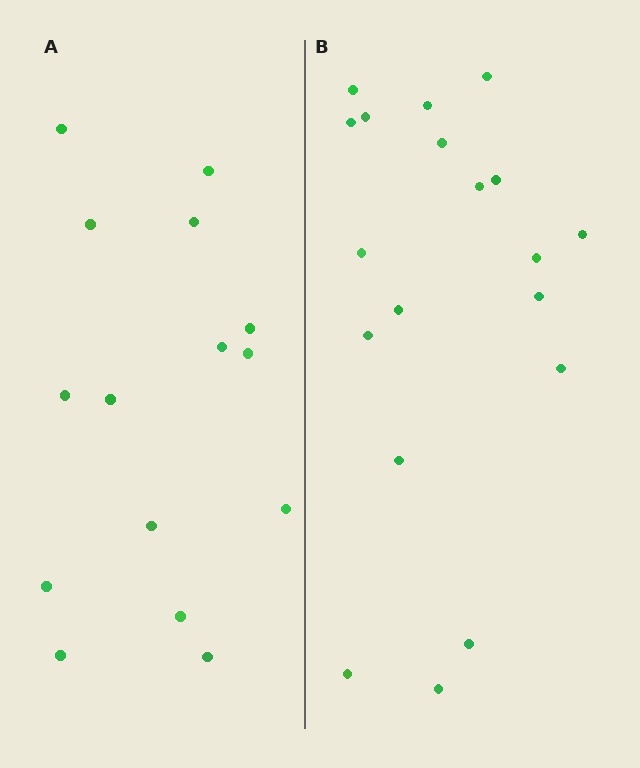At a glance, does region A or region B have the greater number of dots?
Region B (the right region) has more dots.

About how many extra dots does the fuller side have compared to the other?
Region B has about 4 more dots than region A.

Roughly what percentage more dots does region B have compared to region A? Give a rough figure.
About 25% more.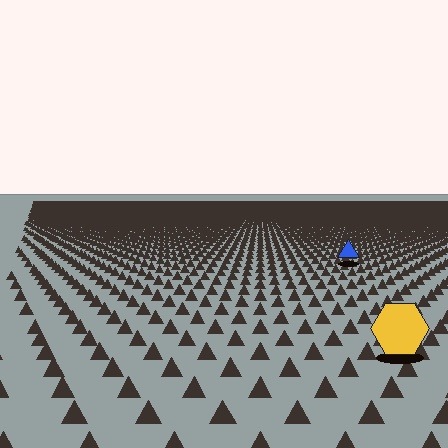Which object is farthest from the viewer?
The blue triangle is farthest from the viewer. It appears smaller and the ground texture around it is denser.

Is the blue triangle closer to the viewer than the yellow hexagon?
No. The yellow hexagon is closer — you can tell from the texture gradient: the ground texture is coarser near it.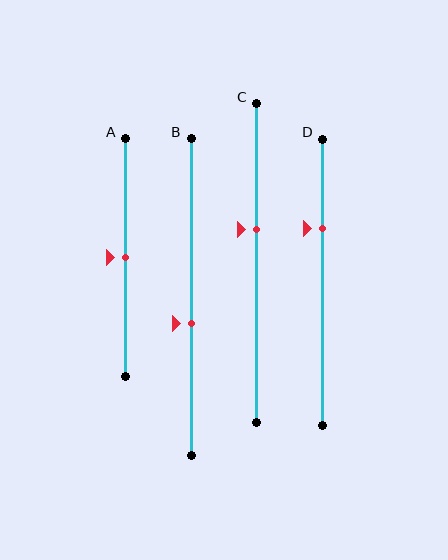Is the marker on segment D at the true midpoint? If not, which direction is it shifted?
No, the marker on segment D is shifted upward by about 19% of the segment length.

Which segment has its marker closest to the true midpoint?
Segment A has its marker closest to the true midpoint.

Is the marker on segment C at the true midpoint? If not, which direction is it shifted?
No, the marker on segment C is shifted upward by about 11% of the segment length.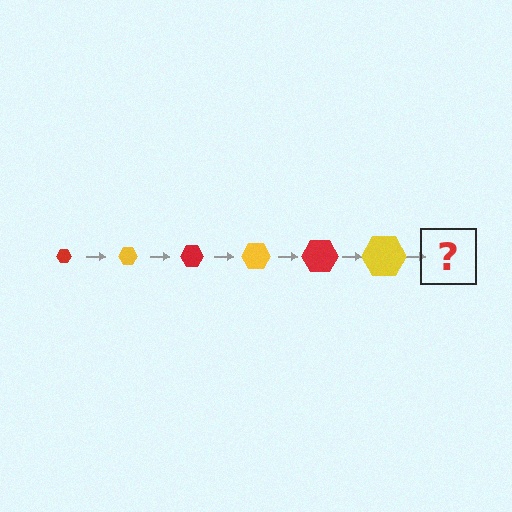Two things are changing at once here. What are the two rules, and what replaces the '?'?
The two rules are that the hexagon grows larger each step and the color cycles through red and yellow. The '?' should be a red hexagon, larger than the previous one.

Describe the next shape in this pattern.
It should be a red hexagon, larger than the previous one.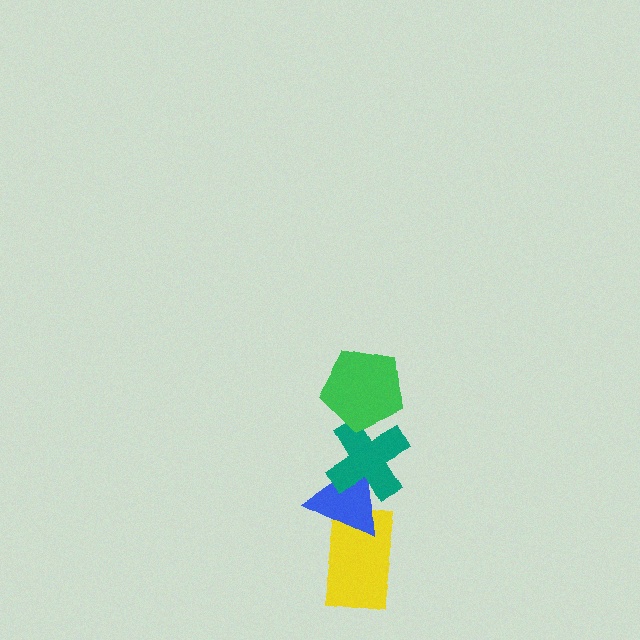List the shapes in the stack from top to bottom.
From top to bottom: the green pentagon, the teal cross, the blue triangle, the yellow rectangle.